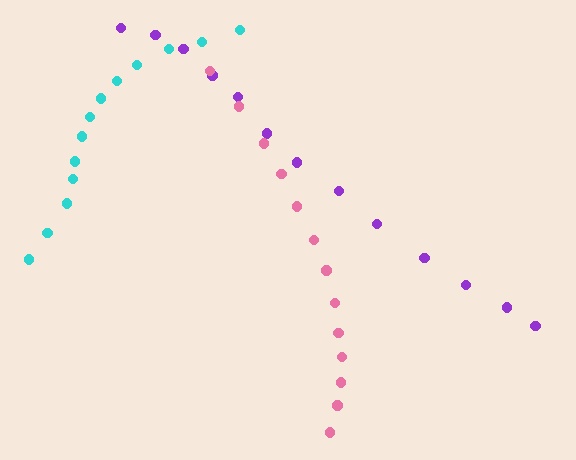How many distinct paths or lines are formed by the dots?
There are 3 distinct paths.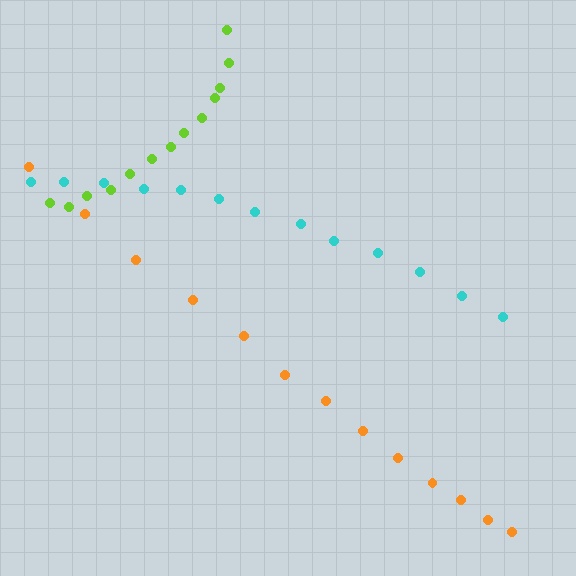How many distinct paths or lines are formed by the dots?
There are 3 distinct paths.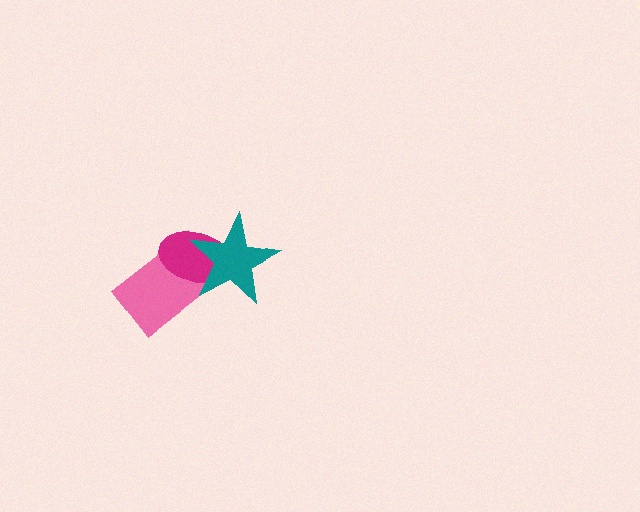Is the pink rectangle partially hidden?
Yes, it is partially covered by another shape.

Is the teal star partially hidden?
No, no other shape covers it.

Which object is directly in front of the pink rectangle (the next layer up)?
The magenta ellipse is directly in front of the pink rectangle.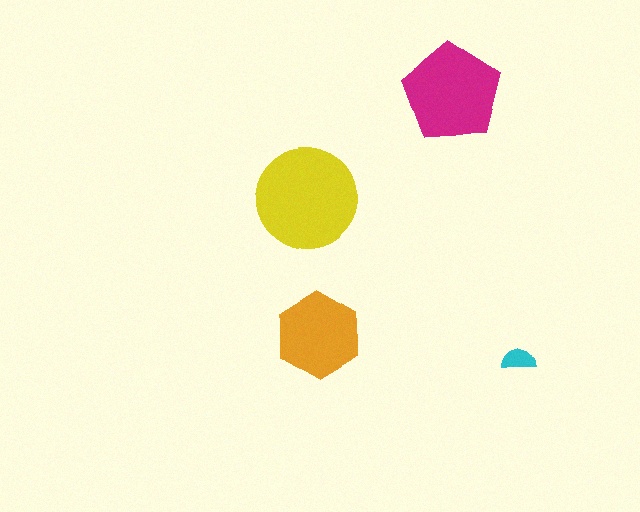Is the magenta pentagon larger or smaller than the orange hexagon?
Larger.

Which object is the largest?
The yellow circle.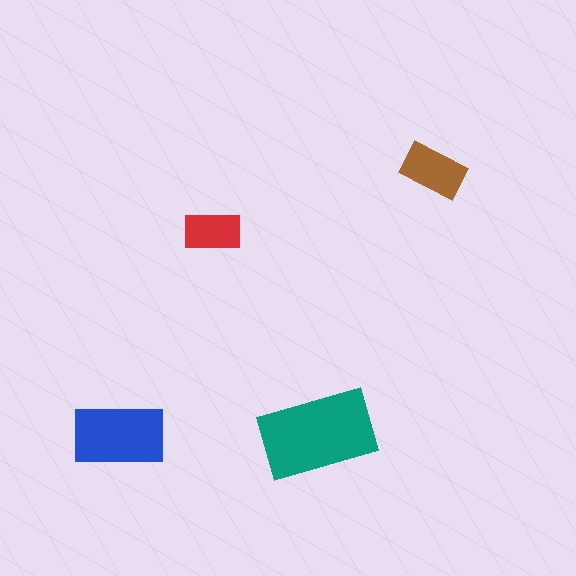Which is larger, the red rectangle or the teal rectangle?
The teal one.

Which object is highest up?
The brown rectangle is topmost.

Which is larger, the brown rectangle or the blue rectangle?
The blue one.